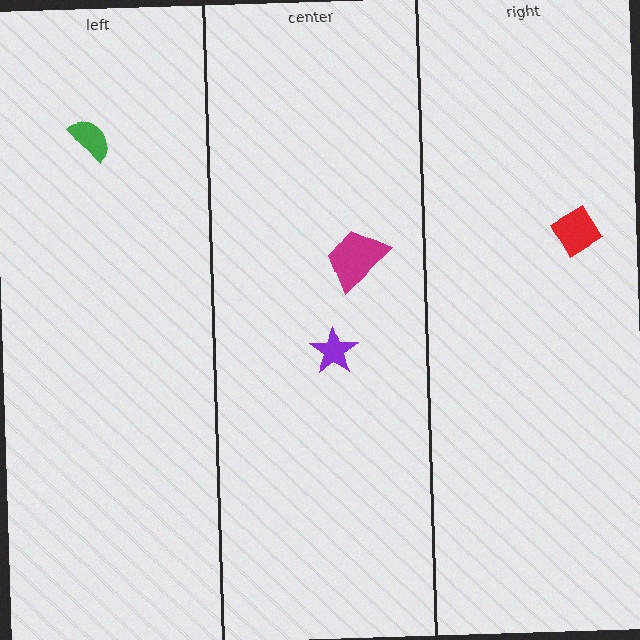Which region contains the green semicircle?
The left region.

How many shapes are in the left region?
1.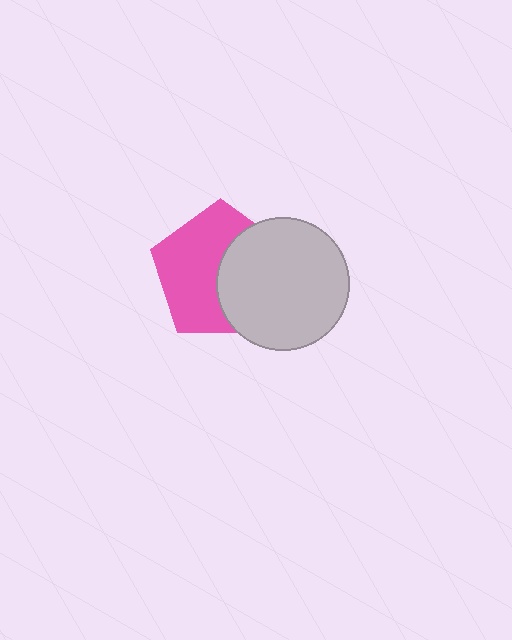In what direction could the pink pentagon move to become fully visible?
The pink pentagon could move left. That would shift it out from behind the light gray circle entirely.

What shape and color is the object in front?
The object in front is a light gray circle.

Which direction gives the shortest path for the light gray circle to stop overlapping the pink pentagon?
Moving right gives the shortest separation.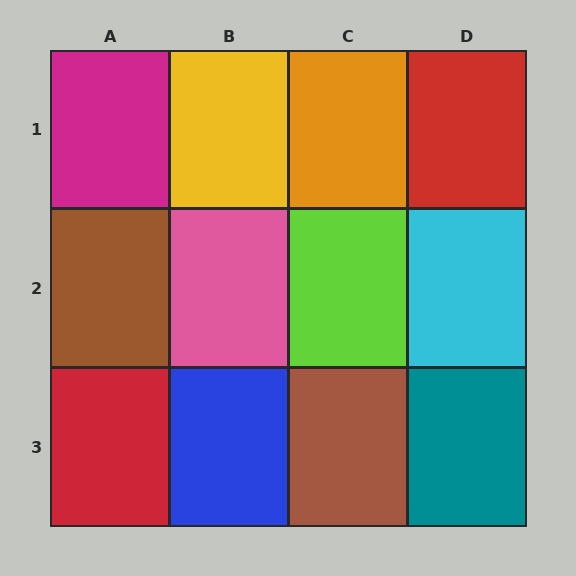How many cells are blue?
1 cell is blue.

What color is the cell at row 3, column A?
Red.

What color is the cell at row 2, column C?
Lime.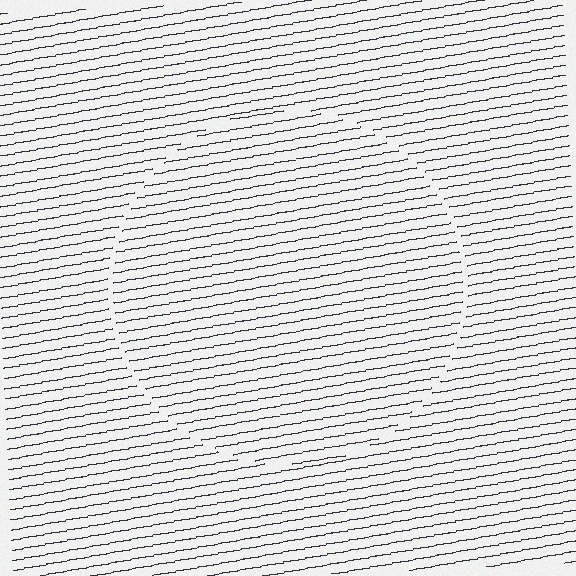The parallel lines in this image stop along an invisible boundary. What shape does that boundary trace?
An illusory circle. The interior of the shape contains the same grating, shifted by half a period — the contour is defined by the phase discontinuity where line-ends from the inner and outer gratings abut.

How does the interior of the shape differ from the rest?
The interior of the shape contains the same grating, shifted by half a period — the contour is defined by the phase discontinuity where line-ends from the inner and outer gratings abut.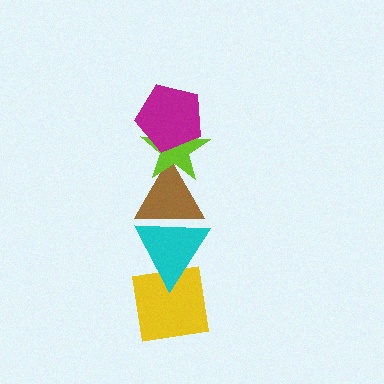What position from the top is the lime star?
The lime star is 2nd from the top.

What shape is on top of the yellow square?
The cyan triangle is on top of the yellow square.